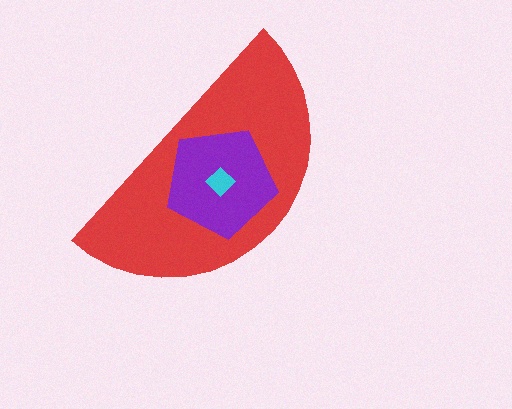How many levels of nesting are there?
3.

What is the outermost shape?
The red semicircle.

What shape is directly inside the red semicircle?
The purple pentagon.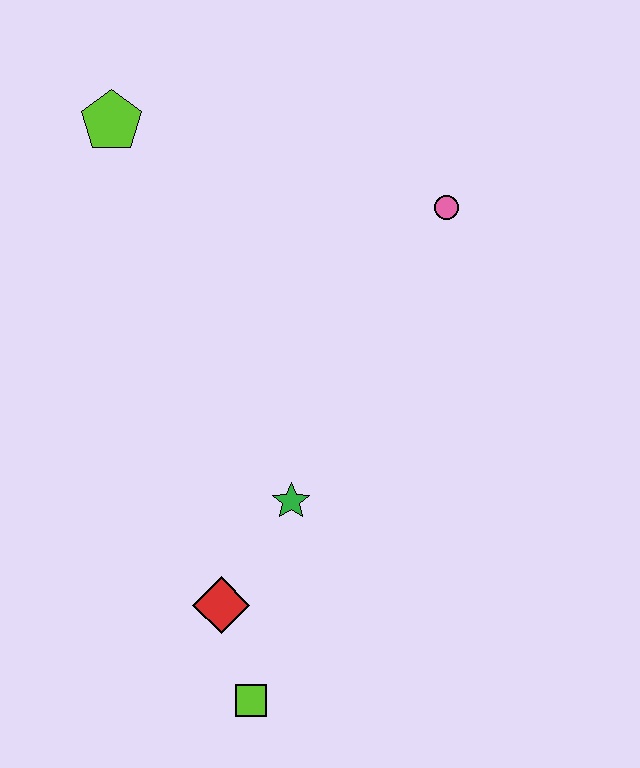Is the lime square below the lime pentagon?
Yes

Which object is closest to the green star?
The red diamond is closest to the green star.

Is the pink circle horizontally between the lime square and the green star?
No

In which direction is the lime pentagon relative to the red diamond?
The lime pentagon is above the red diamond.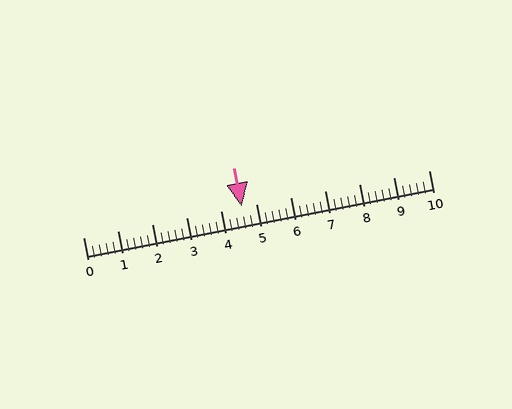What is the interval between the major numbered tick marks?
The major tick marks are spaced 1 units apart.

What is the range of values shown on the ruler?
The ruler shows values from 0 to 10.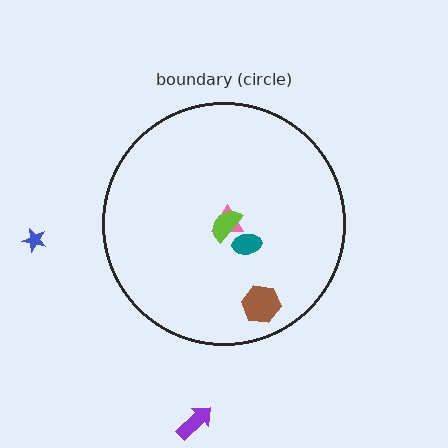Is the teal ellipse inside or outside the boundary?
Inside.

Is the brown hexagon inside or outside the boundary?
Inside.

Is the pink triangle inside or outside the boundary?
Inside.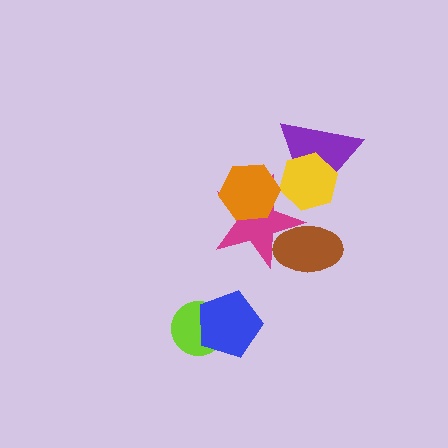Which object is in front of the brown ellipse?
The magenta star is in front of the brown ellipse.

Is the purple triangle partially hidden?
Yes, it is partially covered by another shape.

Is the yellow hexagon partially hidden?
Yes, it is partially covered by another shape.